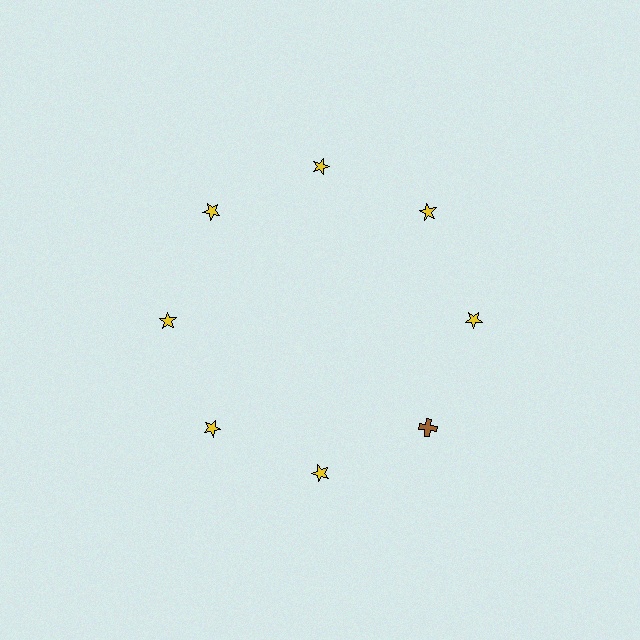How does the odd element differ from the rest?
It differs in both color (brown instead of yellow) and shape (cross instead of star).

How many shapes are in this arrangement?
There are 8 shapes arranged in a ring pattern.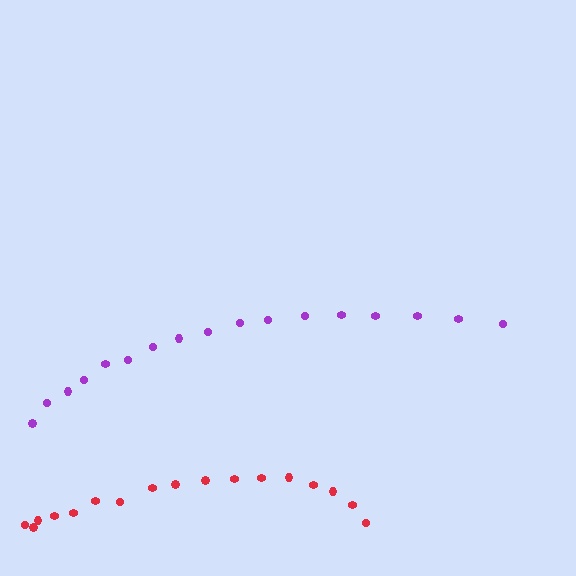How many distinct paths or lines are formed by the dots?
There are 2 distinct paths.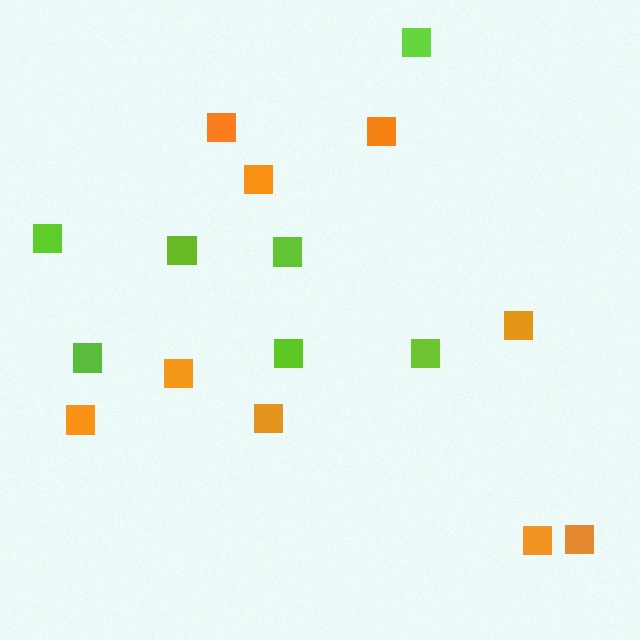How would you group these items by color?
There are 2 groups: one group of orange squares (9) and one group of lime squares (7).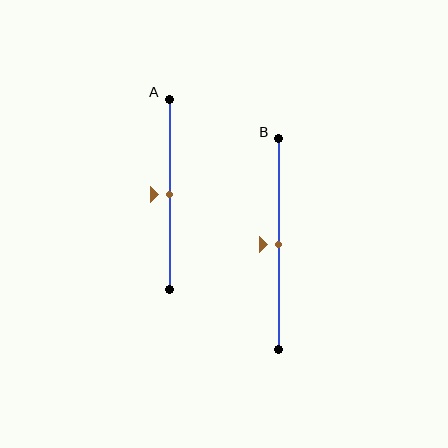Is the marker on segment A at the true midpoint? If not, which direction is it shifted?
Yes, the marker on segment A is at the true midpoint.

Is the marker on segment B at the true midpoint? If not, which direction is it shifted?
Yes, the marker on segment B is at the true midpoint.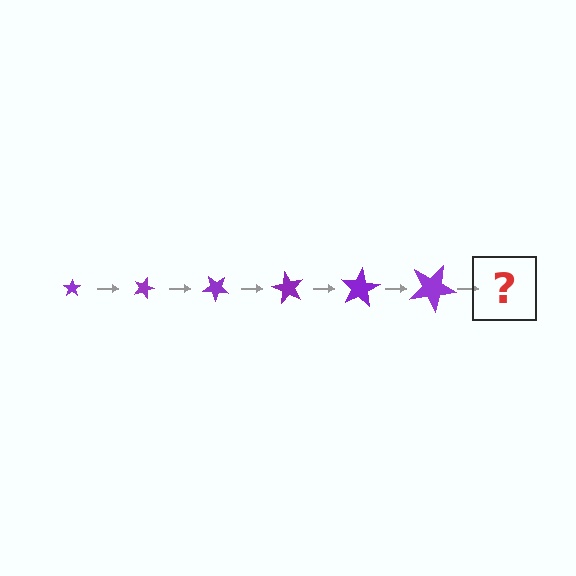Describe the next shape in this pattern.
It should be a star, larger than the previous one and rotated 120 degrees from the start.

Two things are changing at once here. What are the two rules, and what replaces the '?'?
The two rules are that the star grows larger each step and it rotates 20 degrees each step. The '?' should be a star, larger than the previous one and rotated 120 degrees from the start.